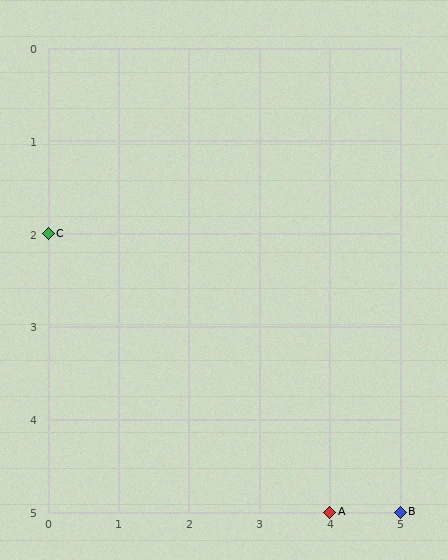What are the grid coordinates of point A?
Point A is at grid coordinates (4, 5).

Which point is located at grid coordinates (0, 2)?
Point C is at (0, 2).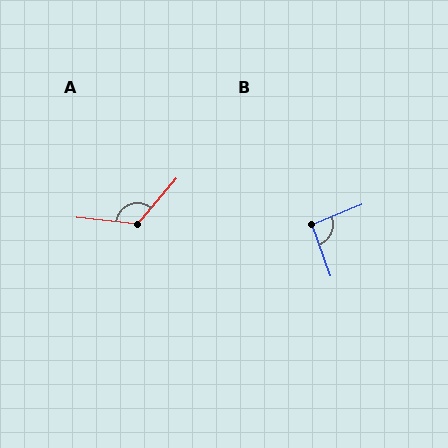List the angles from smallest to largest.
B (92°), A (124°).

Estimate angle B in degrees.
Approximately 92 degrees.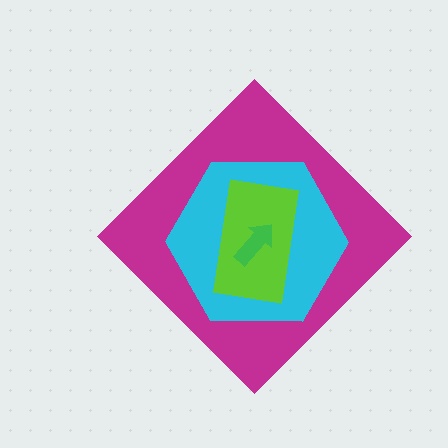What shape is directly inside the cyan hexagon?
The lime rectangle.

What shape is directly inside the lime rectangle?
The green arrow.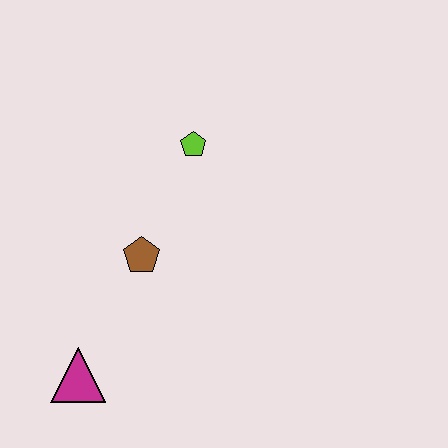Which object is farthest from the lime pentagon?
The magenta triangle is farthest from the lime pentagon.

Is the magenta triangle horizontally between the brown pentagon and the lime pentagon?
No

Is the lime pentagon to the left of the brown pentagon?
No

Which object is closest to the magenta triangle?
The brown pentagon is closest to the magenta triangle.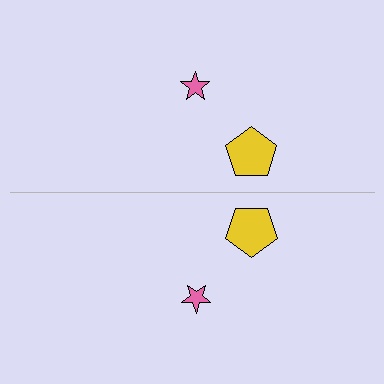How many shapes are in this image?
There are 4 shapes in this image.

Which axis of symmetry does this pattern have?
The pattern has a horizontal axis of symmetry running through the center of the image.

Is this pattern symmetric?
Yes, this pattern has bilateral (reflection) symmetry.